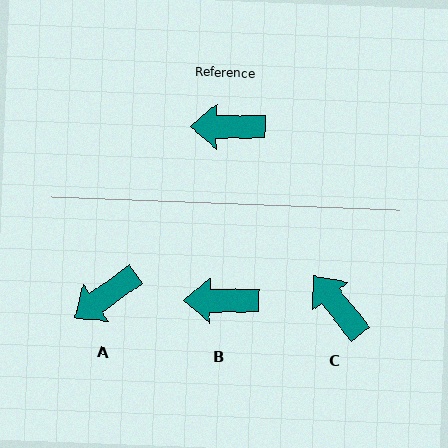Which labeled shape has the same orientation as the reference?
B.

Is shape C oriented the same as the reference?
No, it is off by about 51 degrees.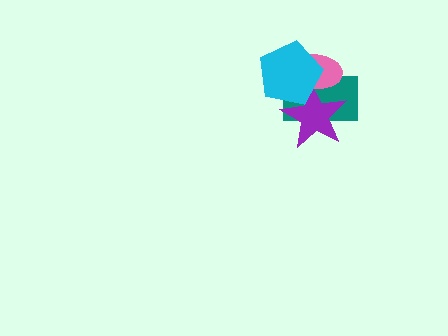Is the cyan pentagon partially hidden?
No, no other shape covers it.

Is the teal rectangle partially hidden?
Yes, it is partially covered by another shape.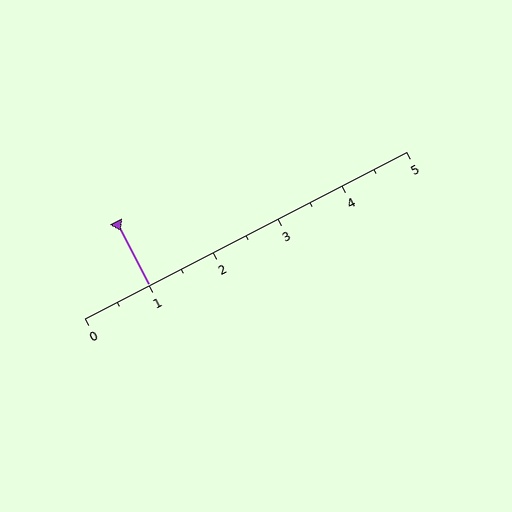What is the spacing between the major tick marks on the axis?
The major ticks are spaced 1 apart.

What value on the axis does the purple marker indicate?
The marker indicates approximately 1.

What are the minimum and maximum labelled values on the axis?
The axis runs from 0 to 5.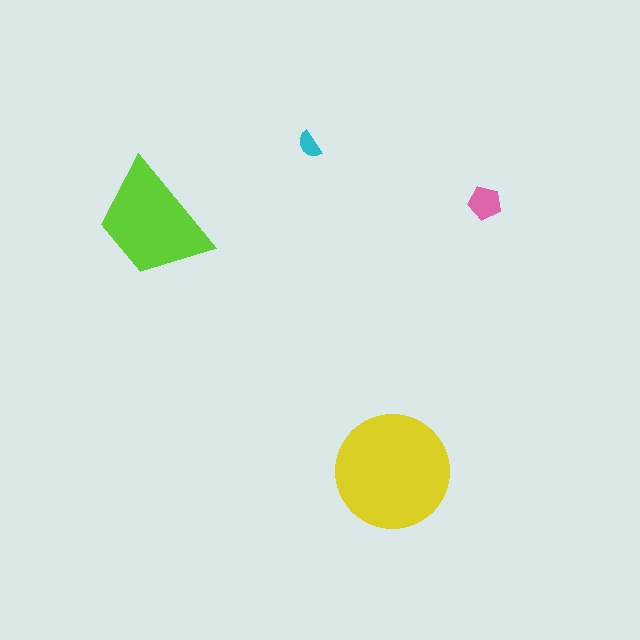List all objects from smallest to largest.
The cyan semicircle, the pink pentagon, the lime trapezoid, the yellow circle.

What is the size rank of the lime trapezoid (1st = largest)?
2nd.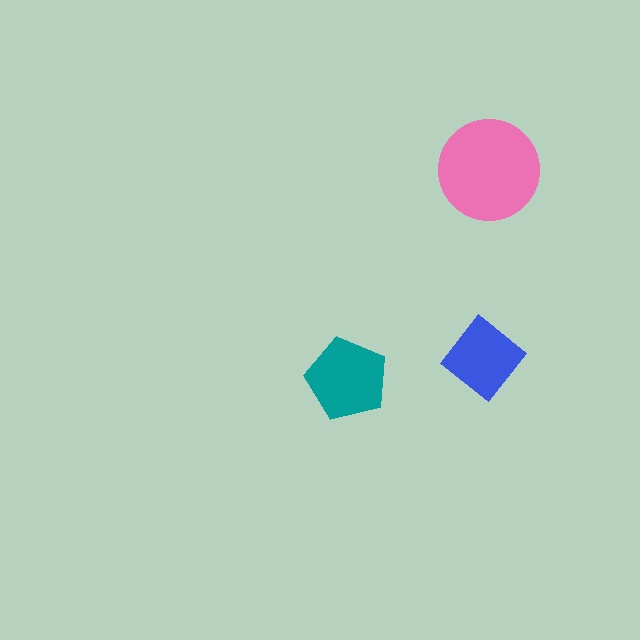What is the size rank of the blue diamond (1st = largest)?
3rd.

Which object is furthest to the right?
The pink circle is rightmost.